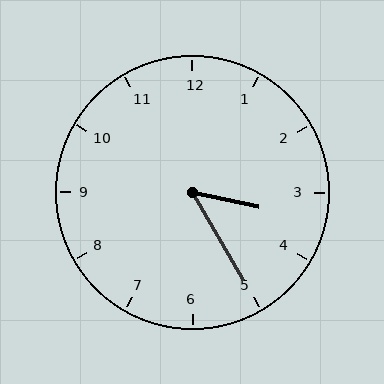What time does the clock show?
3:25.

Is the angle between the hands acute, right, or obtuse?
It is acute.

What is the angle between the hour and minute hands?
Approximately 48 degrees.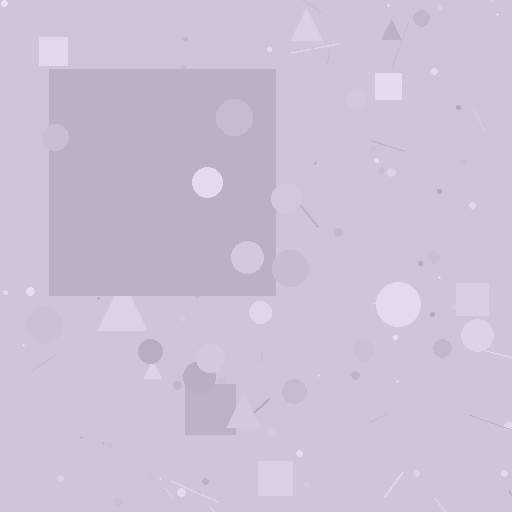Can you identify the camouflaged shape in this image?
The camouflaged shape is a square.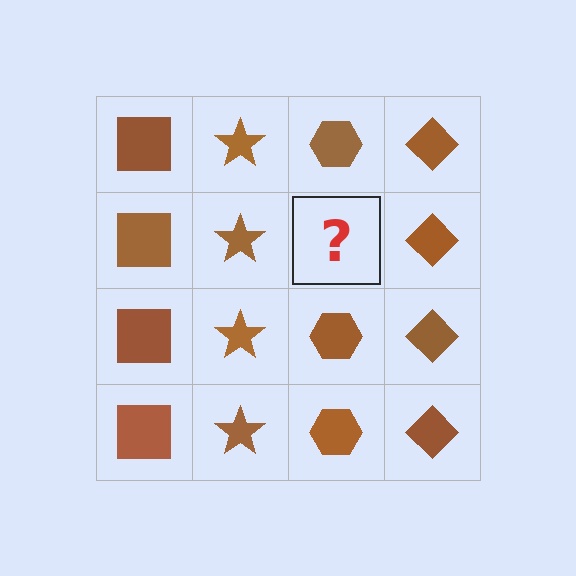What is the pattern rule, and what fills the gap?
The rule is that each column has a consistent shape. The gap should be filled with a brown hexagon.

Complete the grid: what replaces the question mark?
The question mark should be replaced with a brown hexagon.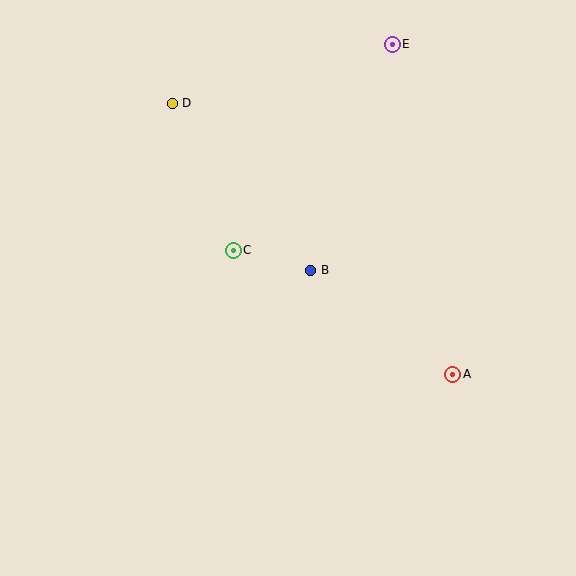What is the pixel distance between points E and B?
The distance between E and B is 240 pixels.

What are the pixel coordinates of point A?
Point A is at (453, 374).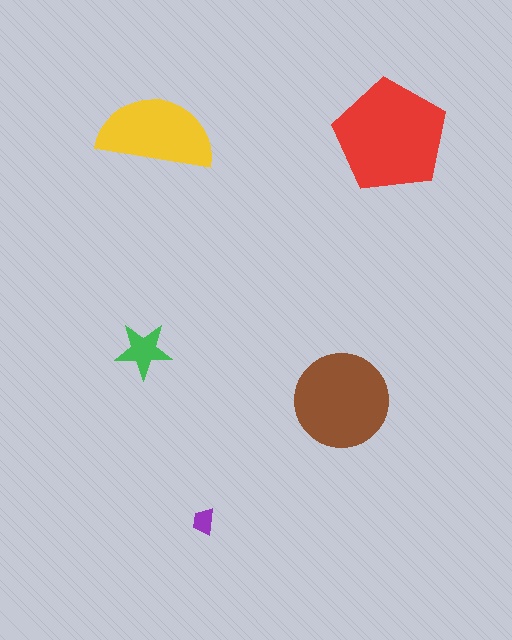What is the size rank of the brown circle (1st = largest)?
2nd.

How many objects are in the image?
There are 5 objects in the image.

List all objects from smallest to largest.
The purple trapezoid, the green star, the yellow semicircle, the brown circle, the red pentagon.